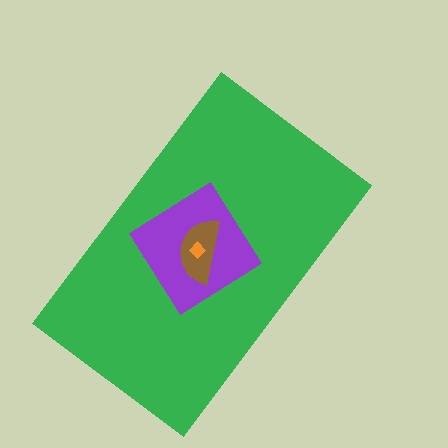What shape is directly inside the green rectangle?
The purple diamond.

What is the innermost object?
The orange diamond.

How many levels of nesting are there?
4.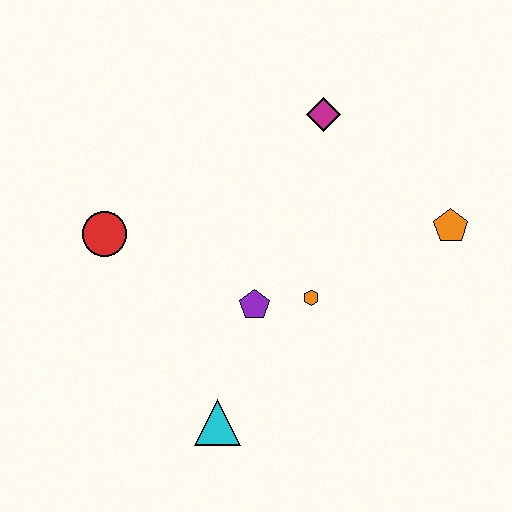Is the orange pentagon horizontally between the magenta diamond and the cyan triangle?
No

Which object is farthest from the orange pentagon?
The red circle is farthest from the orange pentagon.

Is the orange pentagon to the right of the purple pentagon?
Yes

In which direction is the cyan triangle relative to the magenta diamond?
The cyan triangle is below the magenta diamond.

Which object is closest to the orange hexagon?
The purple pentagon is closest to the orange hexagon.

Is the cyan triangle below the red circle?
Yes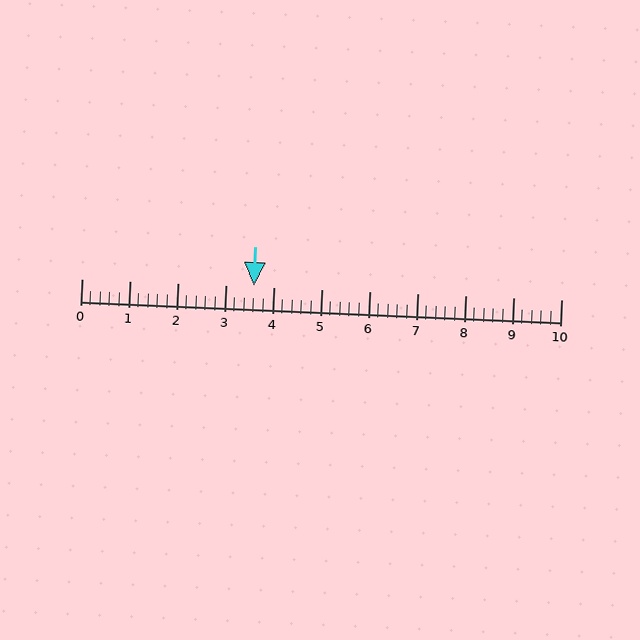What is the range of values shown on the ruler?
The ruler shows values from 0 to 10.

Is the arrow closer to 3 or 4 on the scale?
The arrow is closer to 4.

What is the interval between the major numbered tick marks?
The major tick marks are spaced 1 units apart.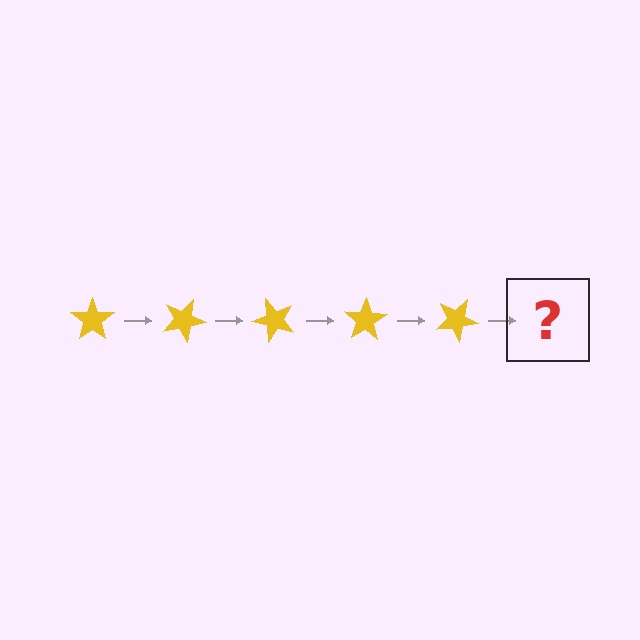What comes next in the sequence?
The next element should be a yellow star rotated 125 degrees.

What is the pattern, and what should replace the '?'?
The pattern is that the star rotates 25 degrees each step. The '?' should be a yellow star rotated 125 degrees.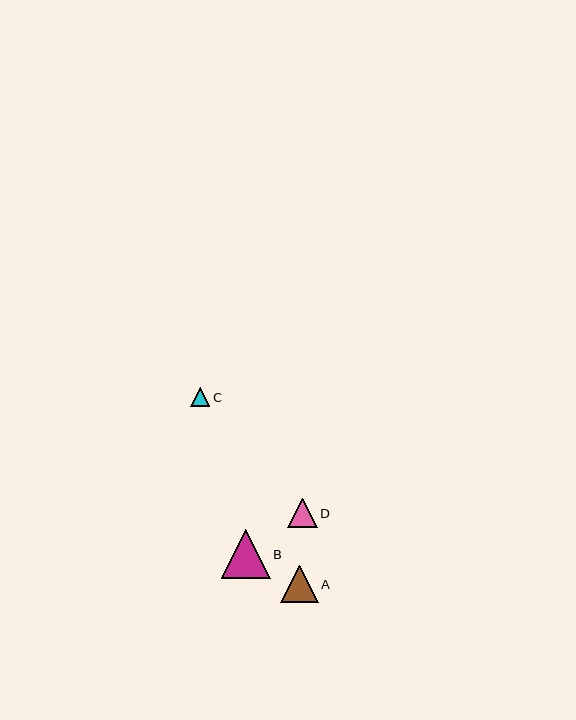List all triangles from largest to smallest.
From largest to smallest: B, A, D, C.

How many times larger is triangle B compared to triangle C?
Triangle B is approximately 2.6 times the size of triangle C.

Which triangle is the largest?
Triangle B is the largest with a size of approximately 48 pixels.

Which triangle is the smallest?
Triangle C is the smallest with a size of approximately 19 pixels.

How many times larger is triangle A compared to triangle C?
Triangle A is approximately 2.0 times the size of triangle C.